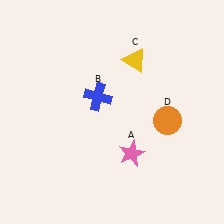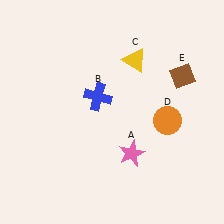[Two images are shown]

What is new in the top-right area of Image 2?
A brown diamond (E) was added in the top-right area of Image 2.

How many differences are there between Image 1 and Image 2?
There is 1 difference between the two images.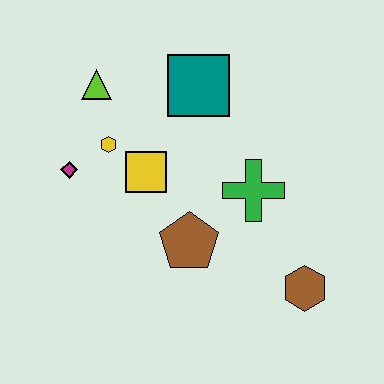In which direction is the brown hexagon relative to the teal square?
The brown hexagon is below the teal square.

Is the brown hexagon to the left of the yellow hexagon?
No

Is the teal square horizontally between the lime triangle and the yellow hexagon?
No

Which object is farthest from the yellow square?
The brown hexagon is farthest from the yellow square.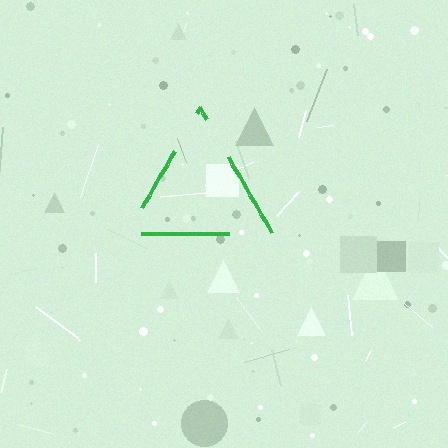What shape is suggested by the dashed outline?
The dashed outline suggests a triangle.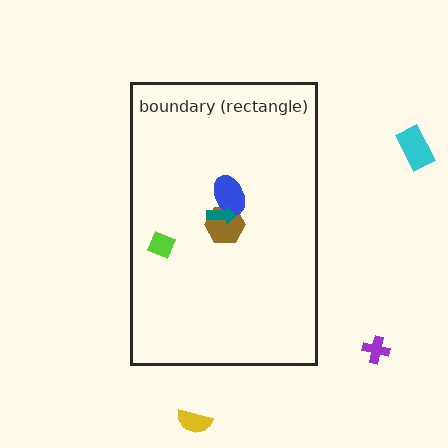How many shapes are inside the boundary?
4 inside, 3 outside.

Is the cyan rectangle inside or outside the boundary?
Outside.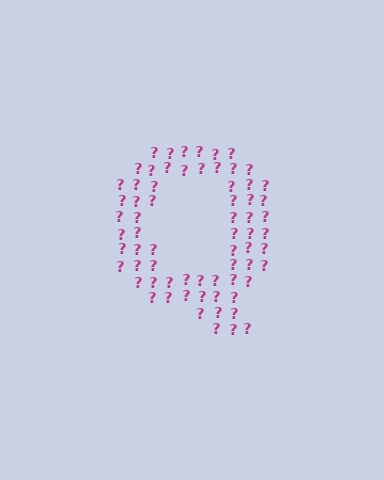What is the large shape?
The large shape is the letter Q.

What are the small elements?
The small elements are question marks.